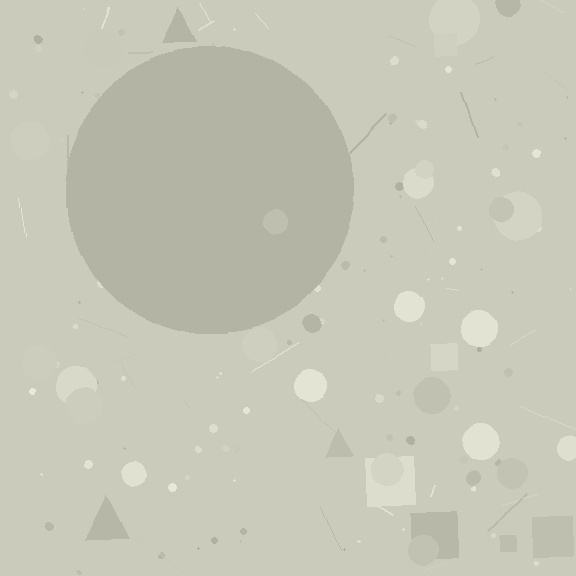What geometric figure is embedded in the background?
A circle is embedded in the background.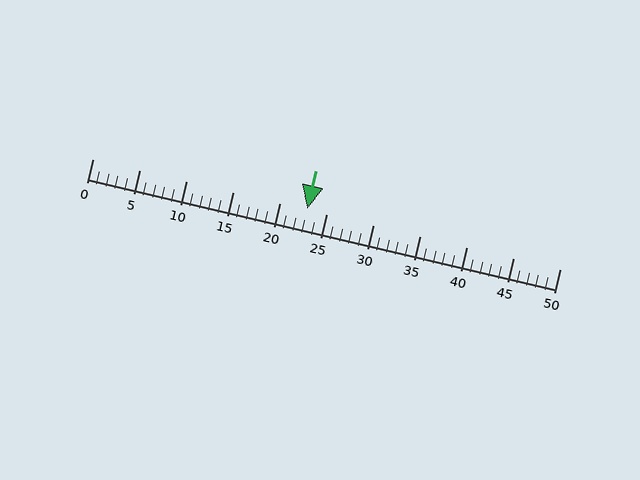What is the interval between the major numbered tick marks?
The major tick marks are spaced 5 units apart.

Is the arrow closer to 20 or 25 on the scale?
The arrow is closer to 25.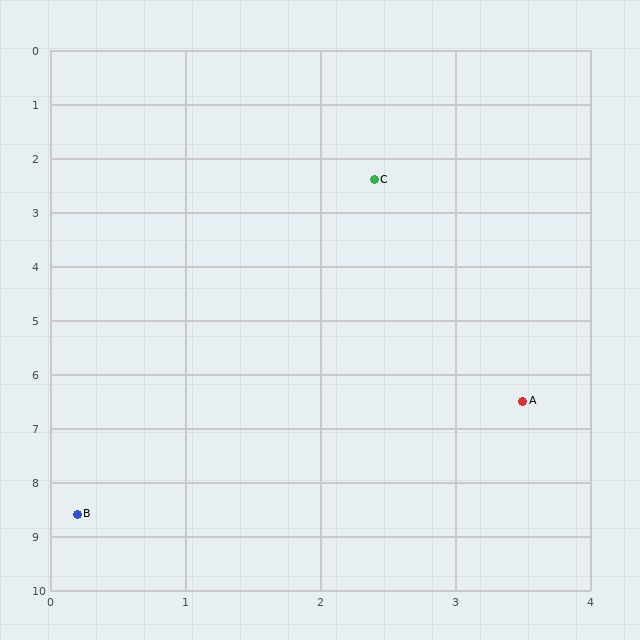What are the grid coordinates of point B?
Point B is at approximately (0.2, 8.6).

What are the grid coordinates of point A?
Point A is at approximately (3.5, 6.5).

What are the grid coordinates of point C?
Point C is at approximately (2.4, 2.4).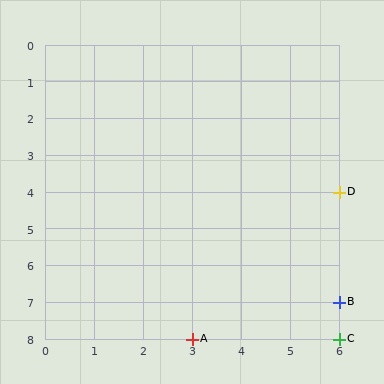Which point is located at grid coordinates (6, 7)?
Point B is at (6, 7).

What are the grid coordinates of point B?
Point B is at grid coordinates (6, 7).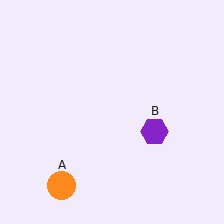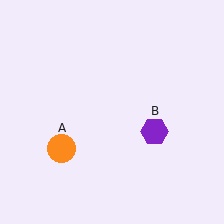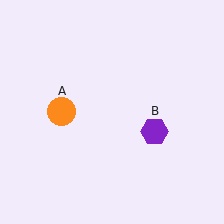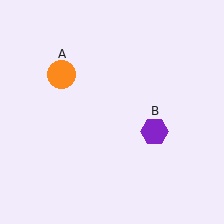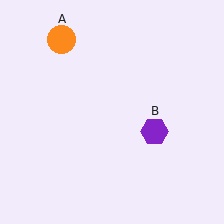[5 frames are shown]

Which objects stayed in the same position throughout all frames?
Purple hexagon (object B) remained stationary.